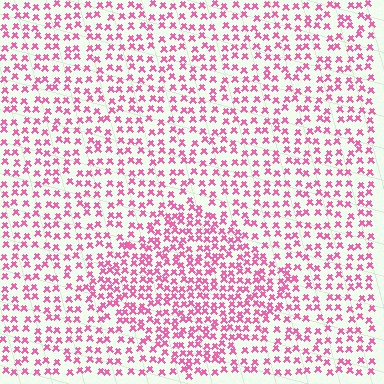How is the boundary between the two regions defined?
The boundary is defined by a change in element density (approximately 1.7x ratio). All elements are the same color, size, and shape.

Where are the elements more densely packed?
The elements are more densely packed inside the diamond boundary.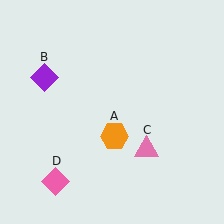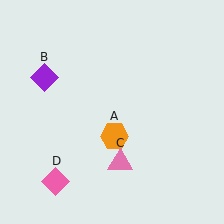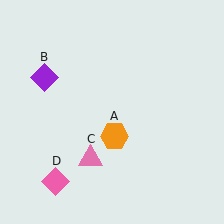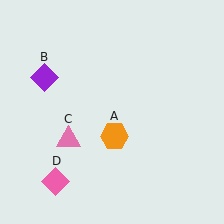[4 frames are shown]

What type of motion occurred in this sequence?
The pink triangle (object C) rotated clockwise around the center of the scene.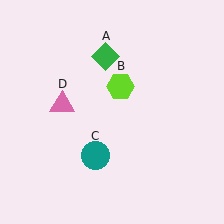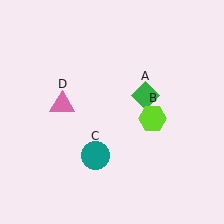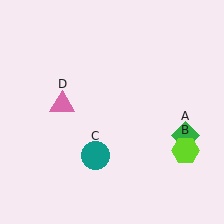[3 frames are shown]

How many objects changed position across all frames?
2 objects changed position: green diamond (object A), lime hexagon (object B).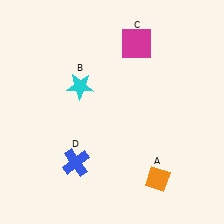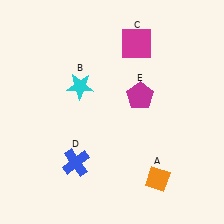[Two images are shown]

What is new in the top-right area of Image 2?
A magenta pentagon (E) was added in the top-right area of Image 2.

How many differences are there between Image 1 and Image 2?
There is 1 difference between the two images.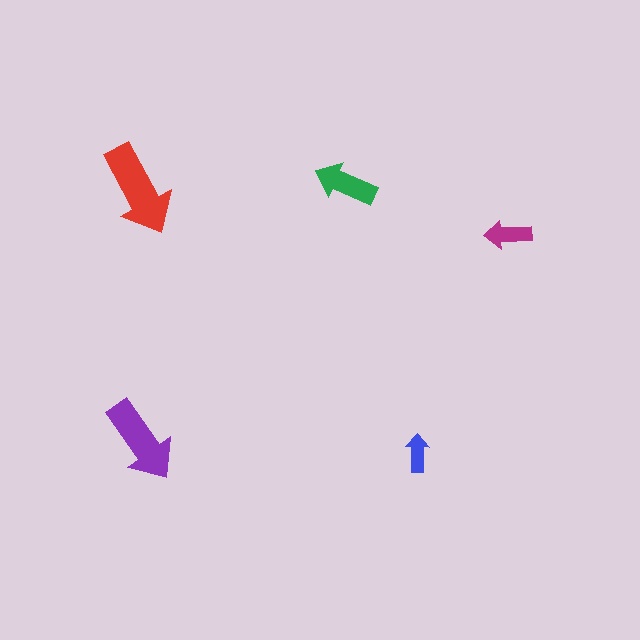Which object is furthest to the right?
The magenta arrow is rightmost.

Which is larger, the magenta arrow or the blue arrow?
The magenta one.